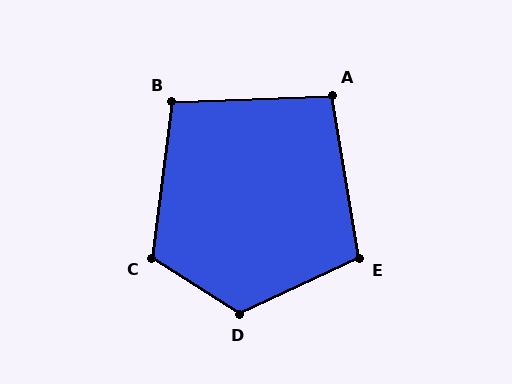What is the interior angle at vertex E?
Approximately 105 degrees (obtuse).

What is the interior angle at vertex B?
Approximately 99 degrees (obtuse).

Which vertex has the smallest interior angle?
A, at approximately 97 degrees.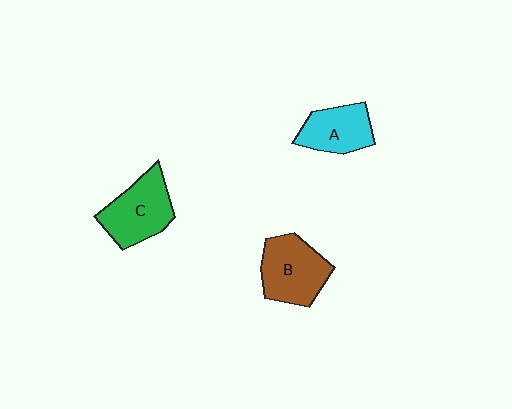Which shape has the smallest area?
Shape A (cyan).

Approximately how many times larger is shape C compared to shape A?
Approximately 1.3 times.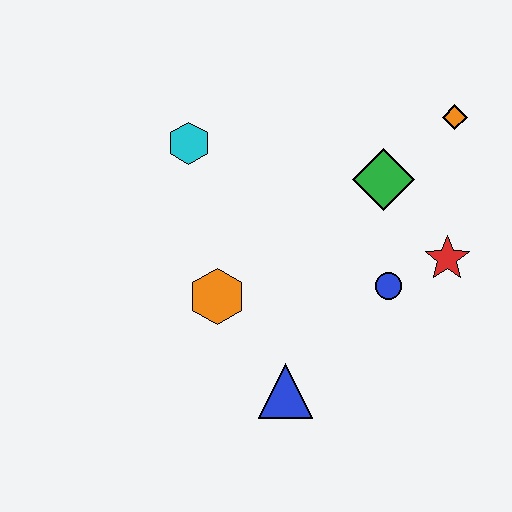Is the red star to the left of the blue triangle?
No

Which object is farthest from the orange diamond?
The blue triangle is farthest from the orange diamond.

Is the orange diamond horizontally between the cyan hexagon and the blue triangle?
No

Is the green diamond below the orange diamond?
Yes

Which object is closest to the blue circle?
The red star is closest to the blue circle.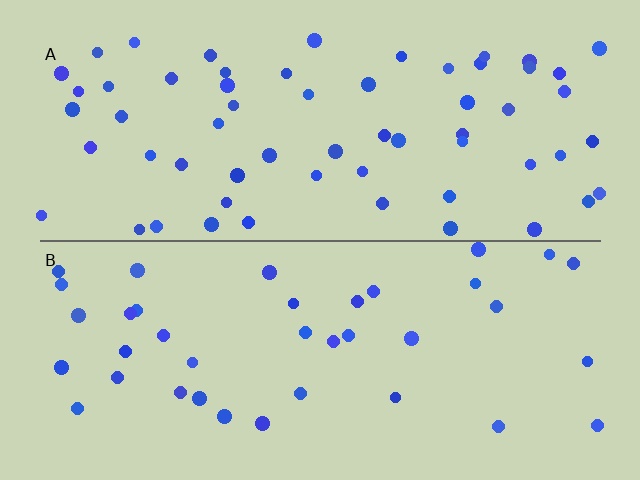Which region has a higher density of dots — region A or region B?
A (the top).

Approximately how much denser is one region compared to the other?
Approximately 1.6× — region A over region B.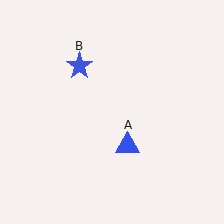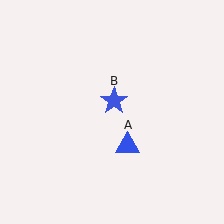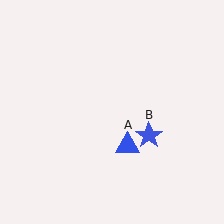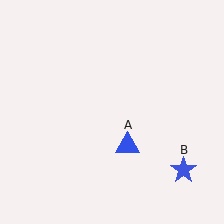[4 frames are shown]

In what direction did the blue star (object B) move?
The blue star (object B) moved down and to the right.